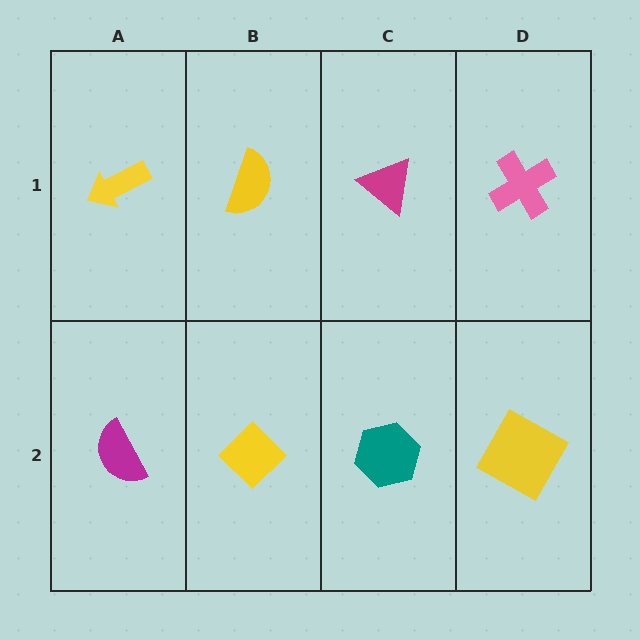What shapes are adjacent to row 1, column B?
A yellow diamond (row 2, column B), a yellow arrow (row 1, column A), a magenta triangle (row 1, column C).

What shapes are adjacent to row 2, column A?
A yellow arrow (row 1, column A), a yellow diamond (row 2, column B).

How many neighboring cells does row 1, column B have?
3.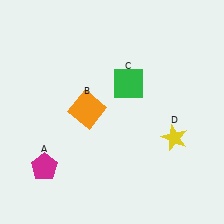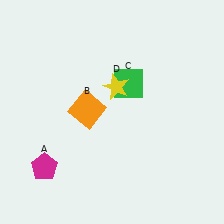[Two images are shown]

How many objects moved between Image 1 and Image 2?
1 object moved between the two images.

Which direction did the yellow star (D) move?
The yellow star (D) moved left.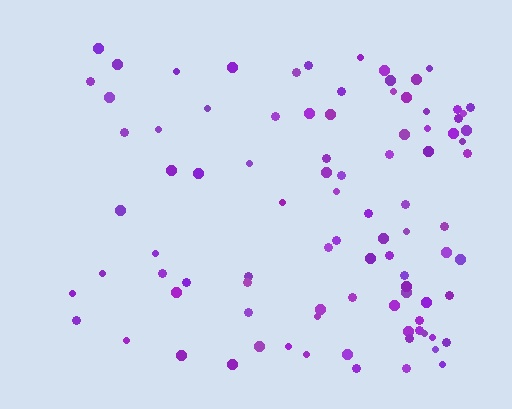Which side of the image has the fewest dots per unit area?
The left.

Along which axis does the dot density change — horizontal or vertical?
Horizontal.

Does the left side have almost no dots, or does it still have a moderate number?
Still a moderate number, just noticeably fewer than the right.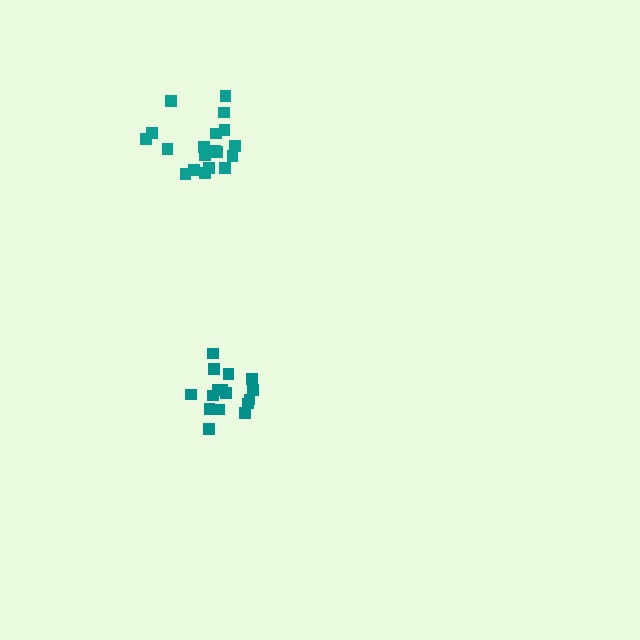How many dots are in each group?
Group 1: 19 dots, Group 2: 16 dots (35 total).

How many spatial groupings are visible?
There are 2 spatial groupings.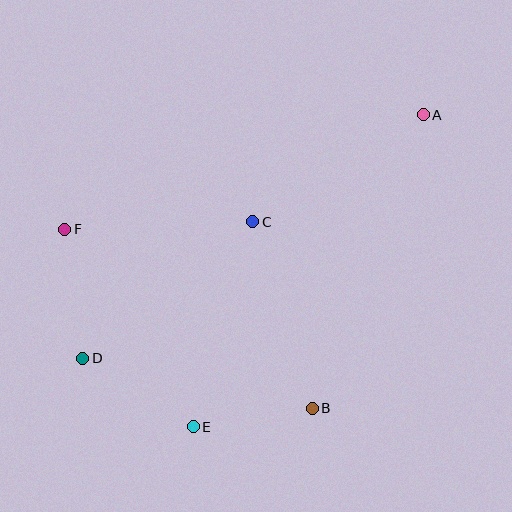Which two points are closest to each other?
Points B and E are closest to each other.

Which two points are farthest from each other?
Points A and D are farthest from each other.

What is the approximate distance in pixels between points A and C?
The distance between A and C is approximately 202 pixels.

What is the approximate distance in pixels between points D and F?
The distance between D and F is approximately 130 pixels.